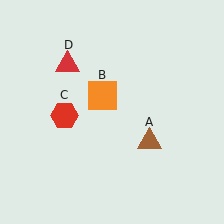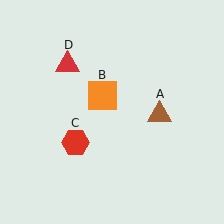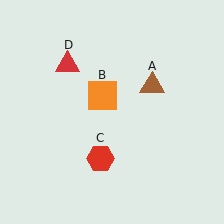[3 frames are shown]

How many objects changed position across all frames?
2 objects changed position: brown triangle (object A), red hexagon (object C).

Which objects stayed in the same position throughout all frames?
Orange square (object B) and red triangle (object D) remained stationary.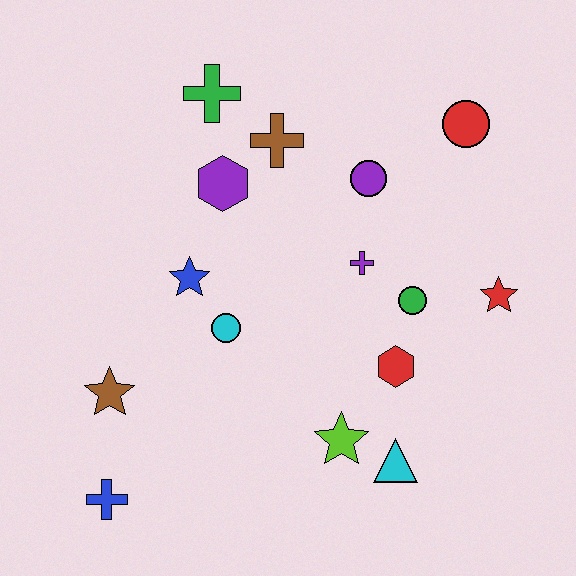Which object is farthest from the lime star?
The green cross is farthest from the lime star.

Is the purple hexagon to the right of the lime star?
No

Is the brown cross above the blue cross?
Yes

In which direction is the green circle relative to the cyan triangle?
The green circle is above the cyan triangle.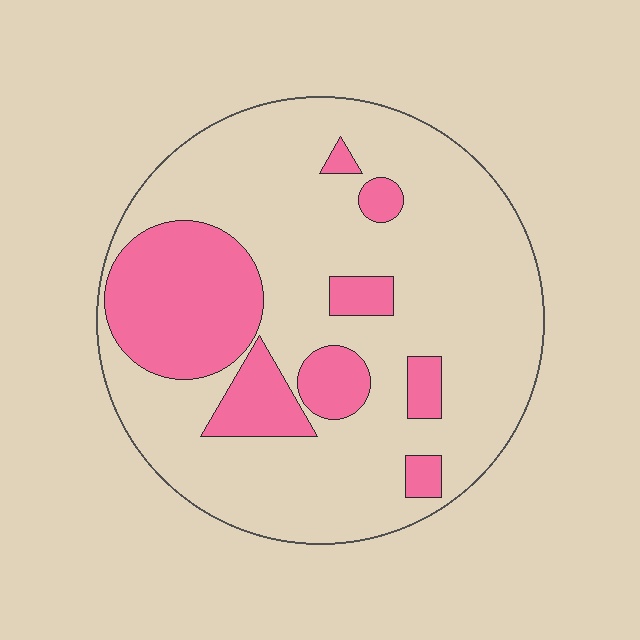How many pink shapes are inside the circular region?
8.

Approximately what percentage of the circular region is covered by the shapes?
Approximately 25%.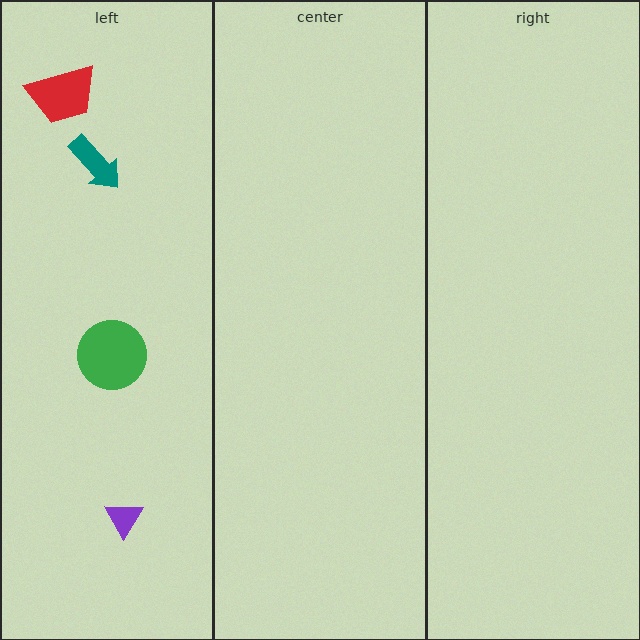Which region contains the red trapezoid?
The left region.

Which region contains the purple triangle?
The left region.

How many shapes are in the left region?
4.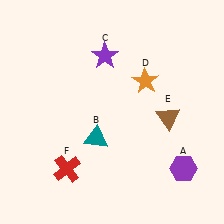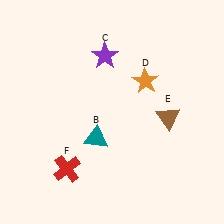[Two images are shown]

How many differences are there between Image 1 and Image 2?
There is 1 difference between the two images.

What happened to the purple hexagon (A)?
The purple hexagon (A) was removed in Image 2. It was in the bottom-right area of Image 1.